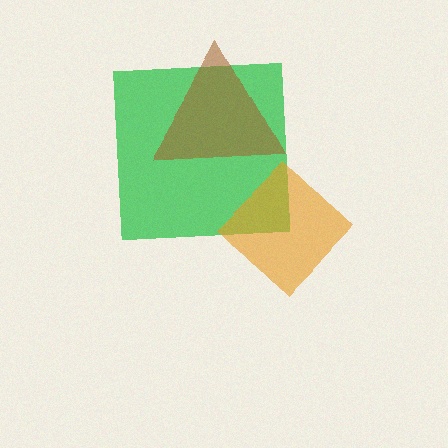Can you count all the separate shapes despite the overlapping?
Yes, there are 3 separate shapes.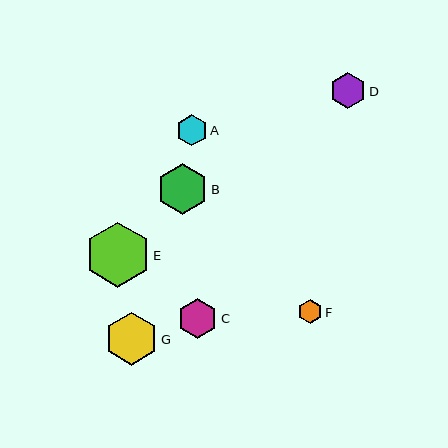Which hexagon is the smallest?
Hexagon F is the smallest with a size of approximately 24 pixels.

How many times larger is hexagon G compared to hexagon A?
Hexagon G is approximately 1.7 times the size of hexagon A.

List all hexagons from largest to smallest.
From largest to smallest: E, G, B, C, D, A, F.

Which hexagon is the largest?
Hexagon E is the largest with a size of approximately 65 pixels.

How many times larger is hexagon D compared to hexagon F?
Hexagon D is approximately 1.5 times the size of hexagon F.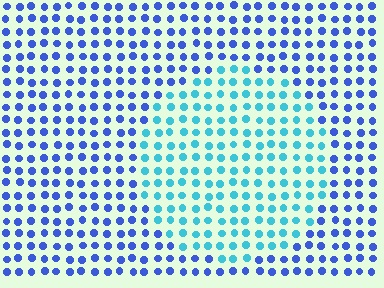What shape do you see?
I see a circle.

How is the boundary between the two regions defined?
The boundary is defined purely by a slight shift in hue (about 41 degrees). Spacing, size, and orientation are identical on both sides.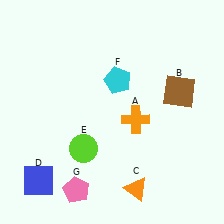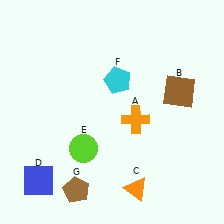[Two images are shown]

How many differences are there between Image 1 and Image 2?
There is 1 difference between the two images.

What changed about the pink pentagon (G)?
In Image 1, G is pink. In Image 2, it changed to brown.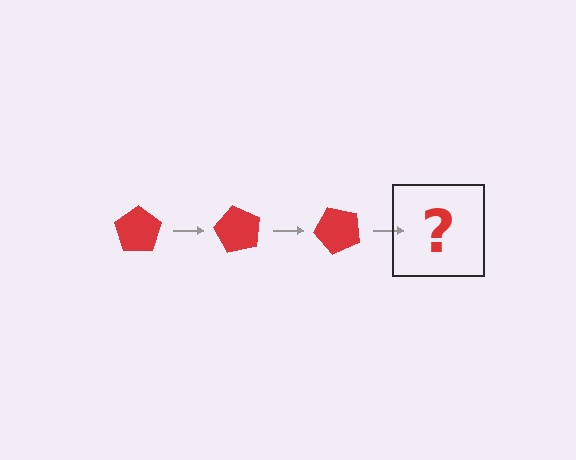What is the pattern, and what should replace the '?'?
The pattern is that the pentagon rotates 60 degrees each step. The '?' should be a red pentagon rotated 180 degrees.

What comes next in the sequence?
The next element should be a red pentagon rotated 180 degrees.